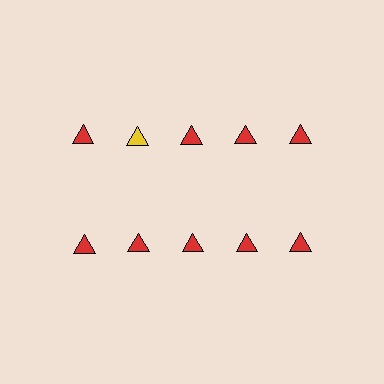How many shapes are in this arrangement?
There are 10 shapes arranged in a grid pattern.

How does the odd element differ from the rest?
It has a different color: yellow instead of red.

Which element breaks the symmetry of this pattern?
The yellow triangle in the top row, second from left column breaks the symmetry. All other shapes are red triangles.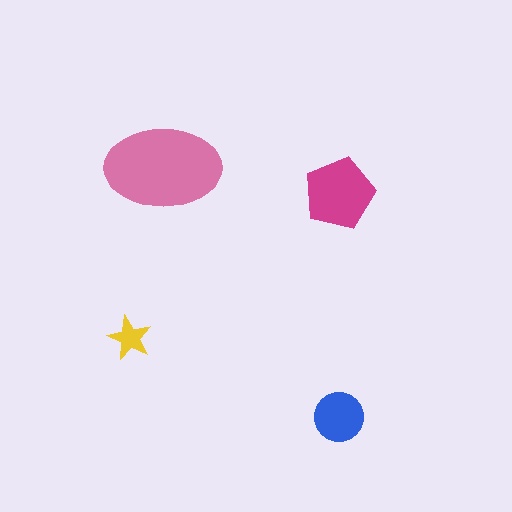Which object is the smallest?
The yellow star.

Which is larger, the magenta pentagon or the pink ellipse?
The pink ellipse.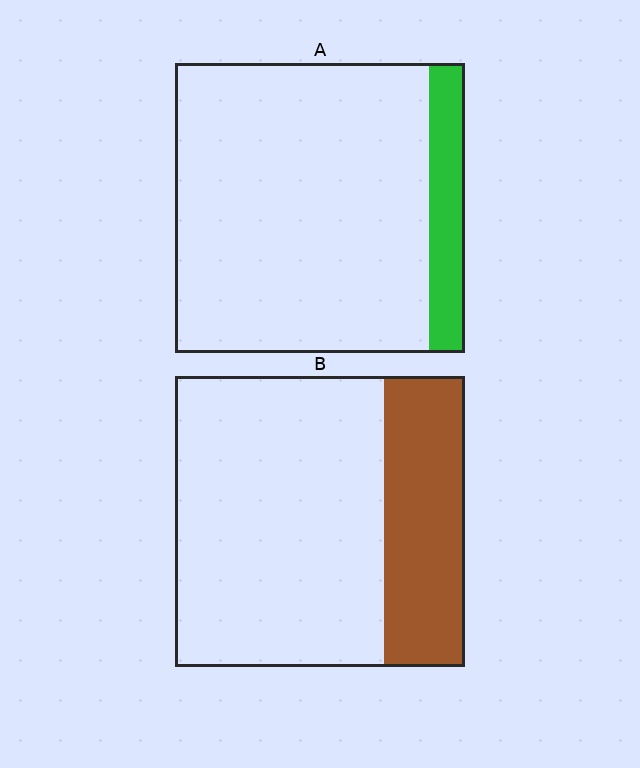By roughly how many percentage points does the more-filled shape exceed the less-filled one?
By roughly 15 percentage points (B over A).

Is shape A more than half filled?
No.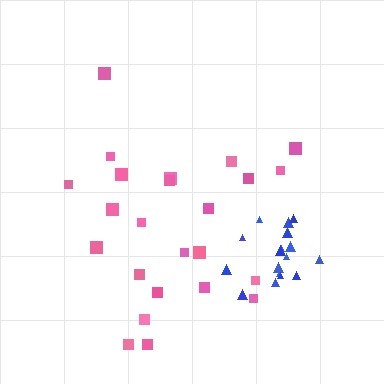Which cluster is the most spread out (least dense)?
Pink.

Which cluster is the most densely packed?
Blue.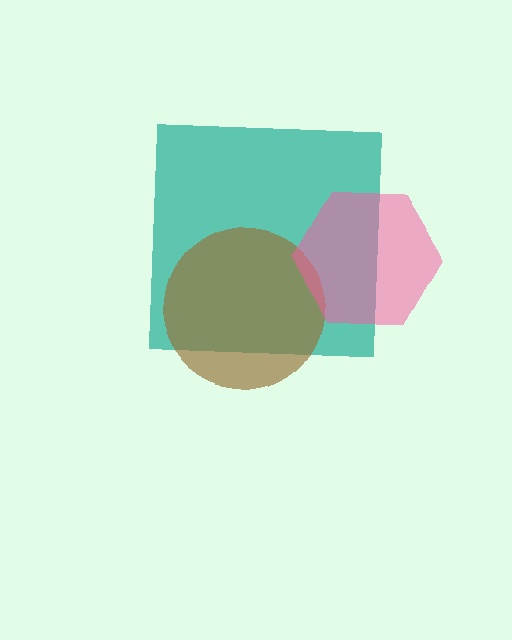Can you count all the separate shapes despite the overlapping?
Yes, there are 3 separate shapes.